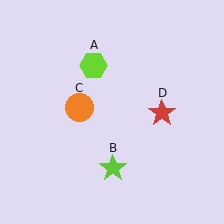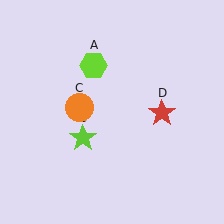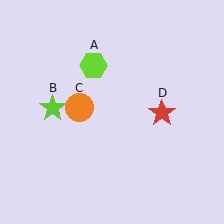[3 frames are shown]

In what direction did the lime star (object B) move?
The lime star (object B) moved up and to the left.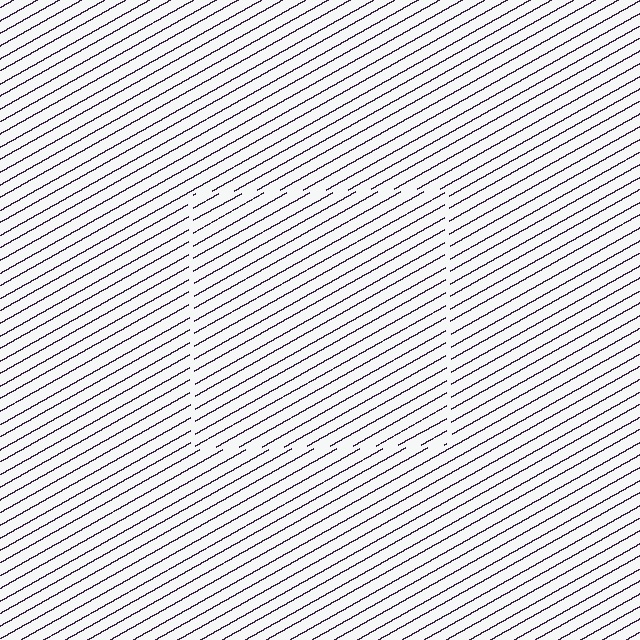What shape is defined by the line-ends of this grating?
An illusory square. The interior of the shape contains the same grating, shifted by half a period — the contour is defined by the phase discontinuity where line-ends from the inner and outer gratings abut.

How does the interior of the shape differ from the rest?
The interior of the shape contains the same grating, shifted by half a period — the contour is defined by the phase discontinuity where line-ends from the inner and outer gratings abut.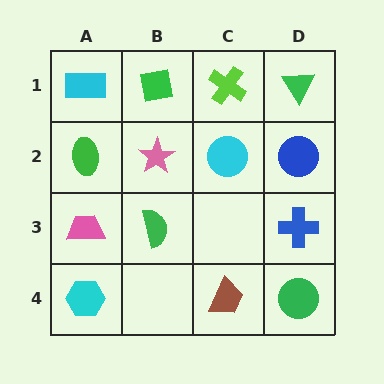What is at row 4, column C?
A brown trapezoid.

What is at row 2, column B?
A pink star.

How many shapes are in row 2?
4 shapes.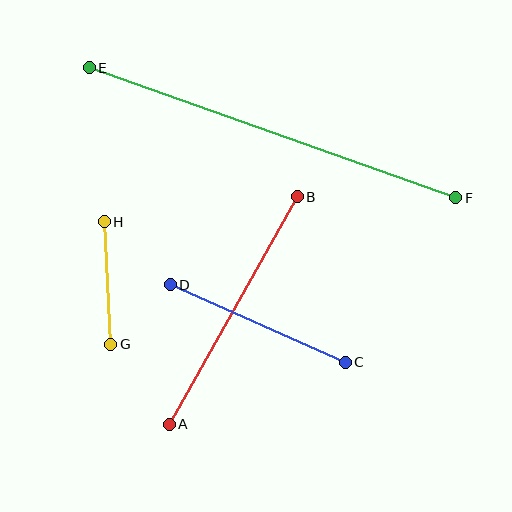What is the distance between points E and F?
The distance is approximately 389 pixels.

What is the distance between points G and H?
The distance is approximately 122 pixels.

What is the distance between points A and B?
The distance is approximately 261 pixels.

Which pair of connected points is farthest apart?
Points E and F are farthest apart.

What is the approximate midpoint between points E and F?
The midpoint is at approximately (272, 133) pixels.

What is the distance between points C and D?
The distance is approximately 192 pixels.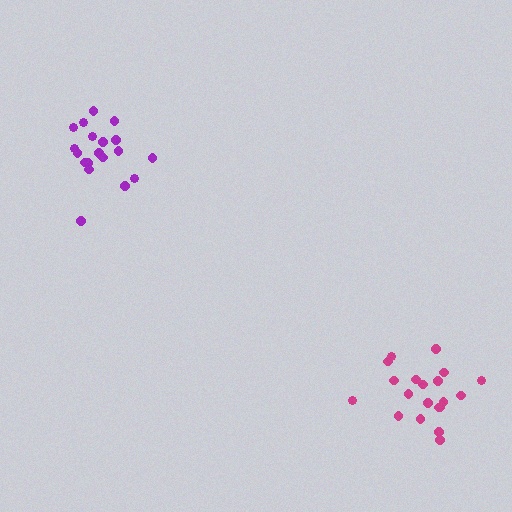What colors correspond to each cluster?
The clusters are colored: magenta, purple.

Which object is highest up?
The purple cluster is topmost.